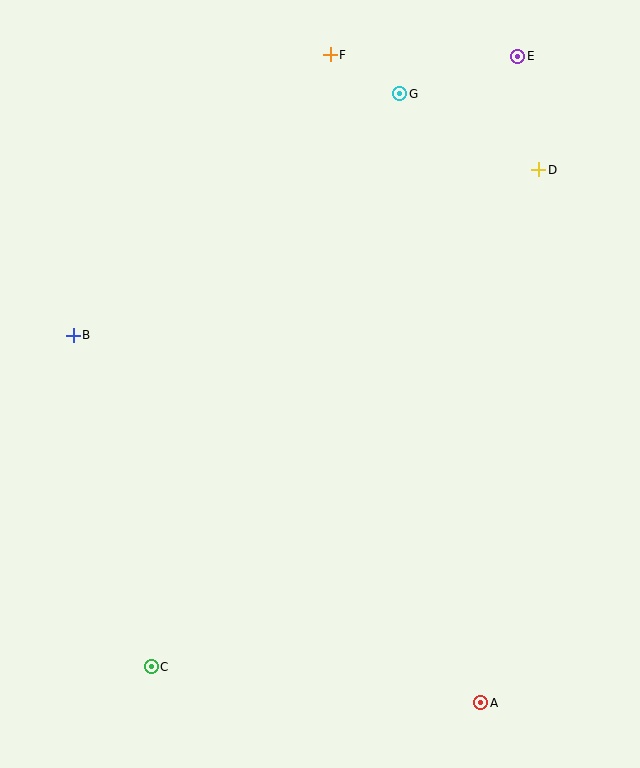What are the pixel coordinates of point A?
Point A is at (481, 703).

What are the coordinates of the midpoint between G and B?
The midpoint between G and B is at (237, 215).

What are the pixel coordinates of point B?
Point B is at (73, 335).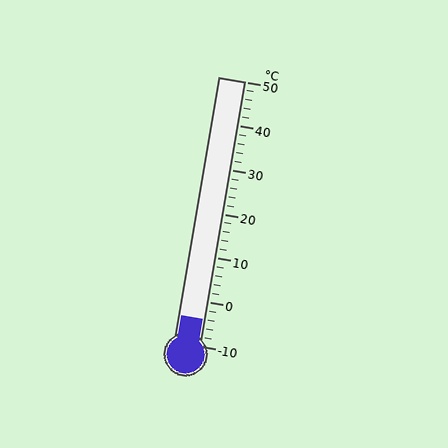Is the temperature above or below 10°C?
The temperature is below 10°C.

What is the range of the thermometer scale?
The thermometer scale ranges from -10°C to 50°C.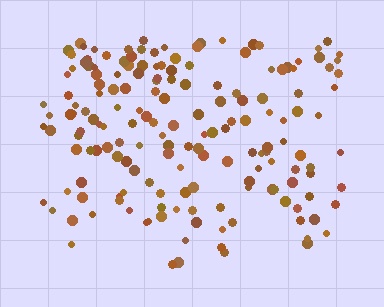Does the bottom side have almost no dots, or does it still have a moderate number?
Still a moderate number, just noticeably fewer than the top.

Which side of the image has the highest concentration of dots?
The top.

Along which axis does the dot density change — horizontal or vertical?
Vertical.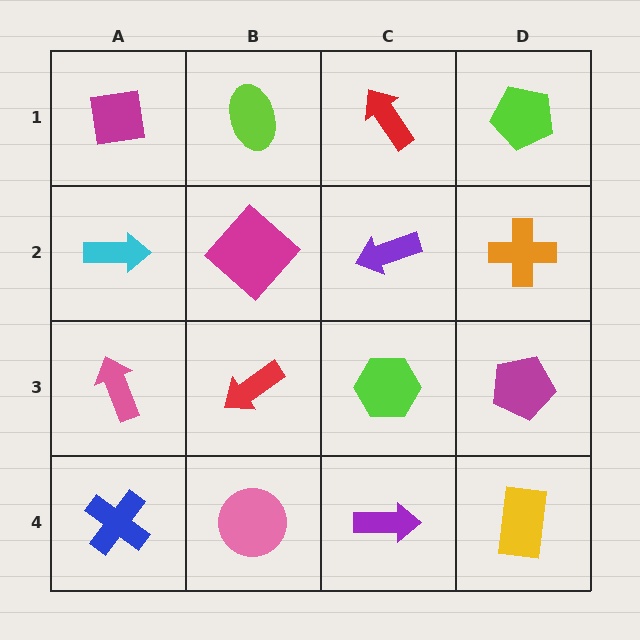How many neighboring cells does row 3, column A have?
3.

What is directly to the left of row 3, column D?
A lime hexagon.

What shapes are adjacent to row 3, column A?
A cyan arrow (row 2, column A), a blue cross (row 4, column A), a red arrow (row 3, column B).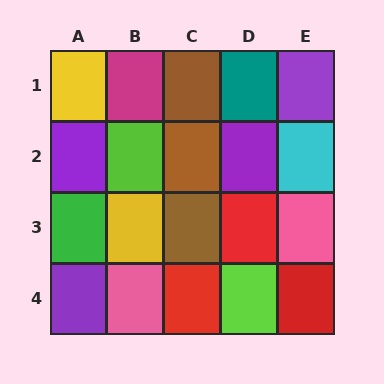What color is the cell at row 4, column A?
Purple.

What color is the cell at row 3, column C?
Brown.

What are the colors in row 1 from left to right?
Yellow, magenta, brown, teal, purple.